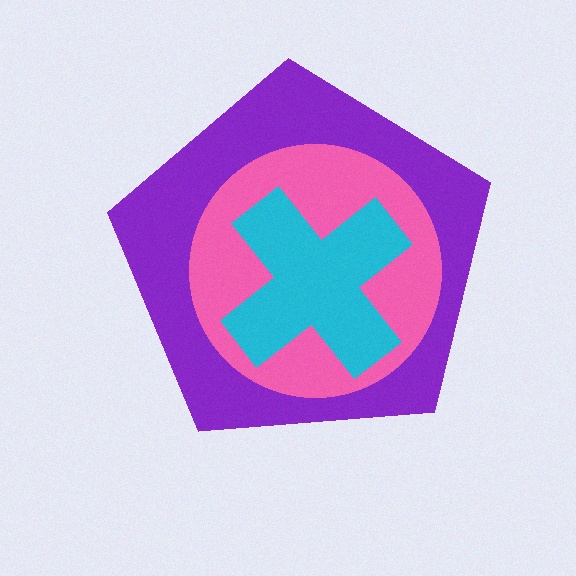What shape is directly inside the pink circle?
The cyan cross.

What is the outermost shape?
The purple pentagon.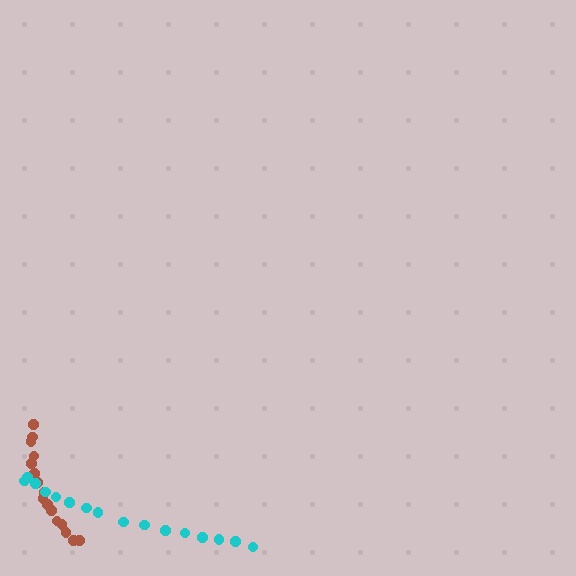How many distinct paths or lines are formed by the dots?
There are 2 distinct paths.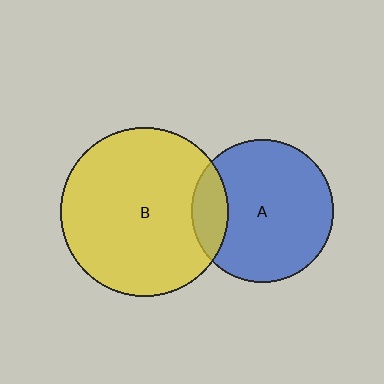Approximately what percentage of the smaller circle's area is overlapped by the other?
Approximately 15%.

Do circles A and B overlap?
Yes.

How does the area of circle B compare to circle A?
Approximately 1.4 times.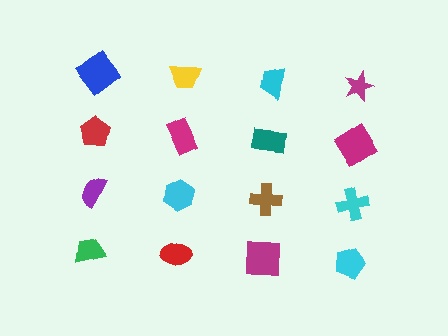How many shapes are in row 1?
4 shapes.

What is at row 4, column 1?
A green trapezoid.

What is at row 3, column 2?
A cyan hexagon.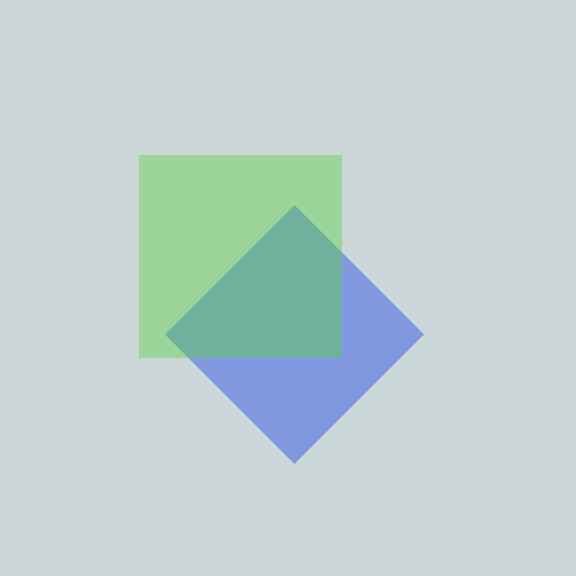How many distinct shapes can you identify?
There are 2 distinct shapes: a blue diamond, a lime square.